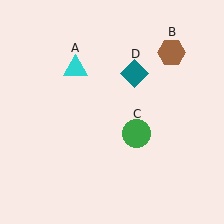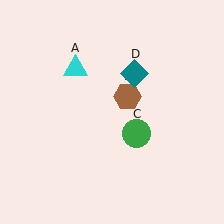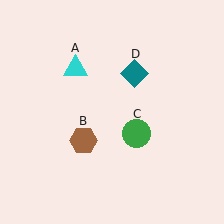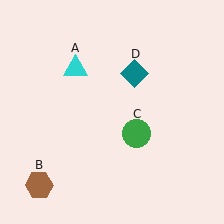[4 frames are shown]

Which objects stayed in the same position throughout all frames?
Cyan triangle (object A) and green circle (object C) and teal diamond (object D) remained stationary.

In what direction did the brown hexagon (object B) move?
The brown hexagon (object B) moved down and to the left.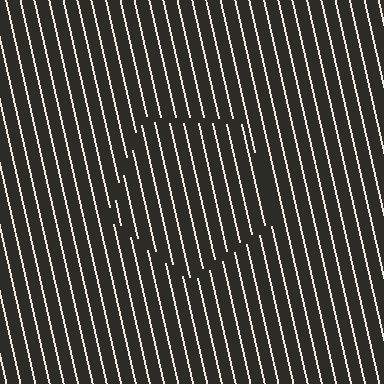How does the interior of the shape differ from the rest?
The interior of the shape contains the same grating, shifted by half a period — the contour is defined by the phase discontinuity where line-ends from the inner and outer gratings abut.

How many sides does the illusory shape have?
5 sides — the line-ends trace a pentagon.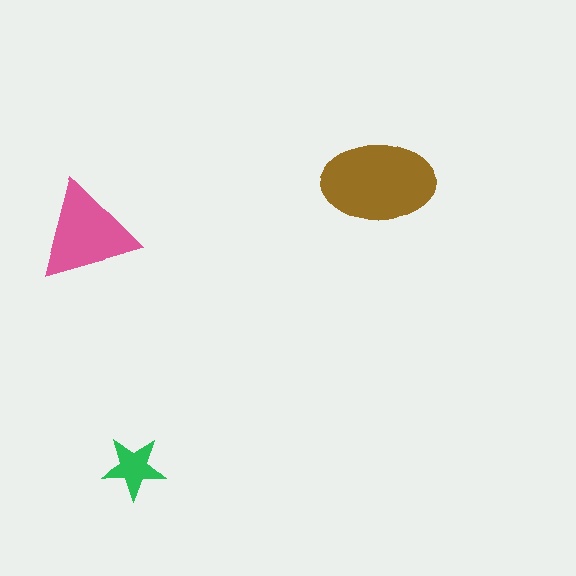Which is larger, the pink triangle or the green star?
The pink triangle.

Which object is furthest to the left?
The pink triangle is leftmost.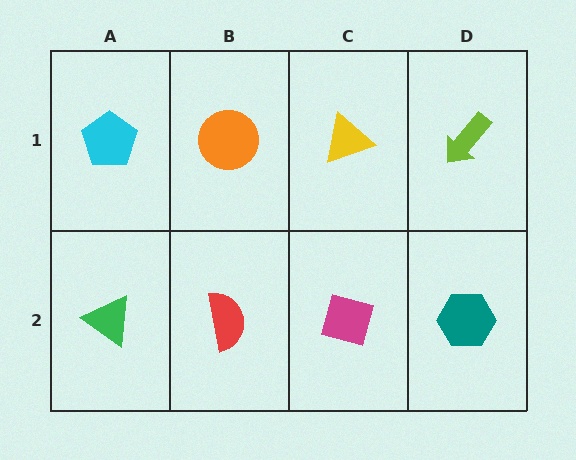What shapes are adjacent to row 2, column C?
A yellow triangle (row 1, column C), a red semicircle (row 2, column B), a teal hexagon (row 2, column D).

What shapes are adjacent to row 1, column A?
A green triangle (row 2, column A), an orange circle (row 1, column B).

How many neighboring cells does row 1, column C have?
3.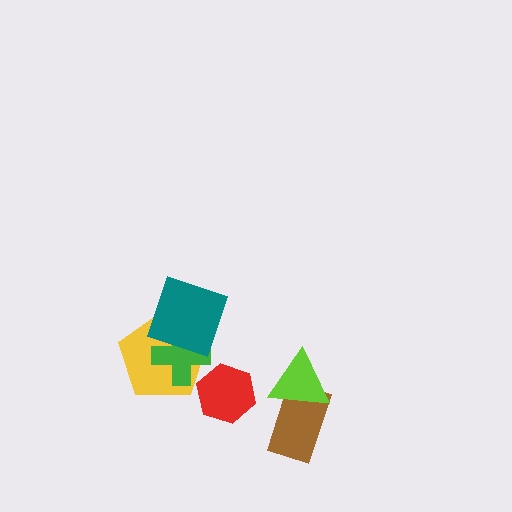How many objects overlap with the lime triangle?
1 object overlaps with the lime triangle.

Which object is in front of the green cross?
The teal diamond is in front of the green cross.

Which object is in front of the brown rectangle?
The lime triangle is in front of the brown rectangle.